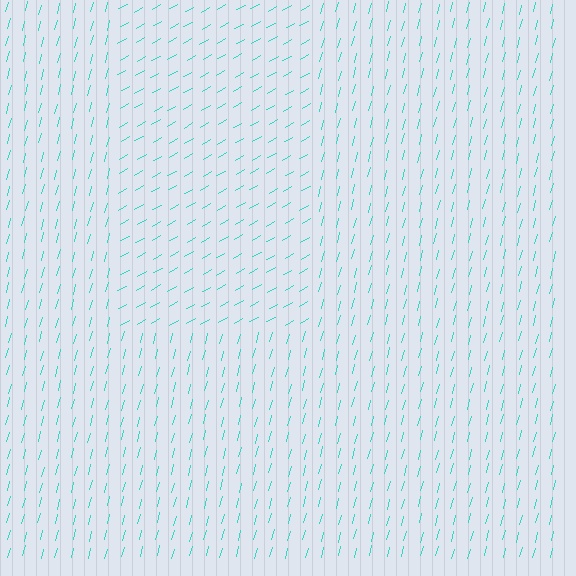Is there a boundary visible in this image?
Yes, there is a texture boundary formed by a change in line orientation.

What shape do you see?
I see a rectangle.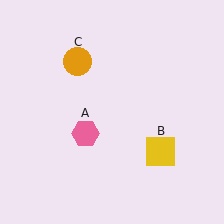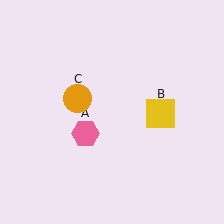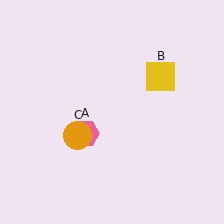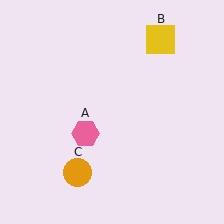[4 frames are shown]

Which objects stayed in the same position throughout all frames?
Pink hexagon (object A) remained stationary.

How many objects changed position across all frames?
2 objects changed position: yellow square (object B), orange circle (object C).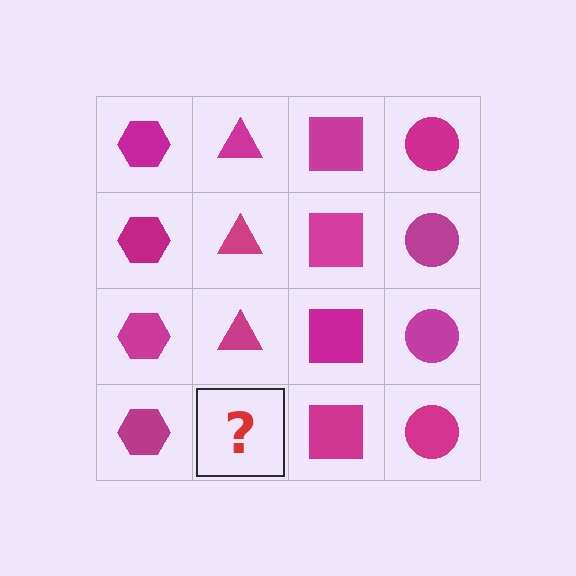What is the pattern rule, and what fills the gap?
The rule is that each column has a consistent shape. The gap should be filled with a magenta triangle.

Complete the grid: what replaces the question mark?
The question mark should be replaced with a magenta triangle.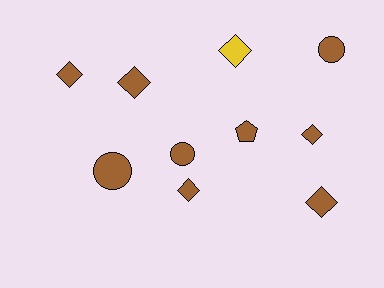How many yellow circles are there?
There are no yellow circles.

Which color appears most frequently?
Brown, with 9 objects.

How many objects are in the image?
There are 10 objects.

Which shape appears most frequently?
Diamond, with 6 objects.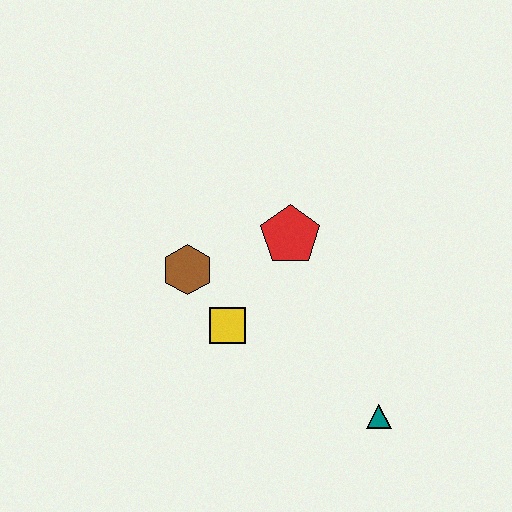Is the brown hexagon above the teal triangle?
Yes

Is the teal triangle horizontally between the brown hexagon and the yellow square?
No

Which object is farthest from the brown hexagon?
The teal triangle is farthest from the brown hexagon.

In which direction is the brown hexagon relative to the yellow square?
The brown hexagon is above the yellow square.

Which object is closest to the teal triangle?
The yellow square is closest to the teal triangle.